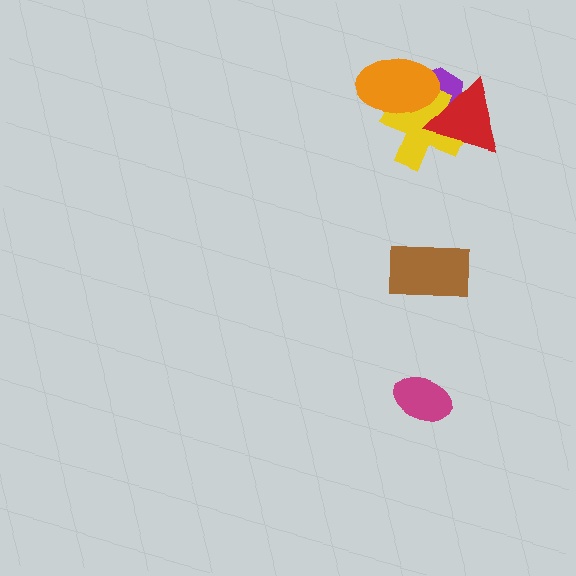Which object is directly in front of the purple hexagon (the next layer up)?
The yellow cross is directly in front of the purple hexagon.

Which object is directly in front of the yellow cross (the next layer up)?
The red triangle is directly in front of the yellow cross.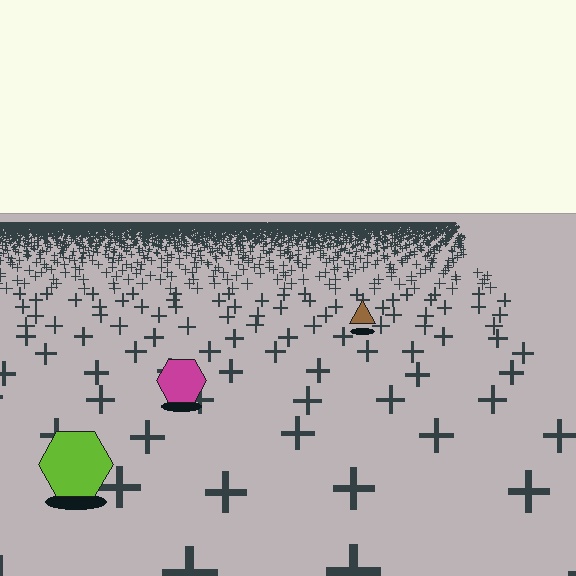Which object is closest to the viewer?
The lime hexagon is closest. The texture marks near it are larger and more spread out.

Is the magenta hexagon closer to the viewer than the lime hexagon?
No. The lime hexagon is closer — you can tell from the texture gradient: the ground texture is coarser near it.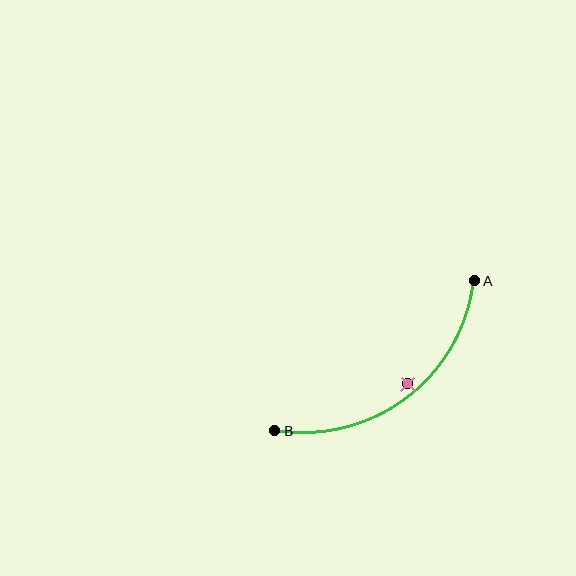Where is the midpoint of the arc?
The arc midpoint is the point on the curve farthest from the straight line joining A and B. It sits below and to the right of that line.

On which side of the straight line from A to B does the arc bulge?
The arc bulges below and to the right of the straight line connecting A and B.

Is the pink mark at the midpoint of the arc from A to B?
No — the pink mark does not lie on the arc at all. It sits slightly inside the curve.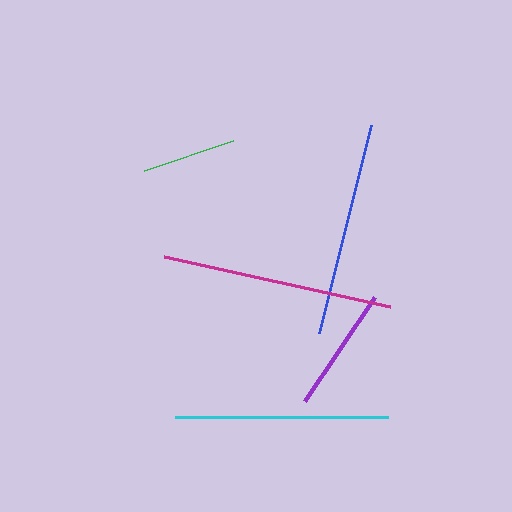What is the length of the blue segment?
The blue segment is approximately 214 pixels long.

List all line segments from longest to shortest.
From longest to shortest: magenta, blue, cyan, purple, green.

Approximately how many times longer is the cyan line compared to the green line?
The cyan line is approximately 2.3 times the length of the green line.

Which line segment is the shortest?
The green line is the shortest at approximately 94 pixels.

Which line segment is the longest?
The magenta line is the longest at approximately 232 pixels.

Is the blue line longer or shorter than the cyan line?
The blue line is longer than the cyan line.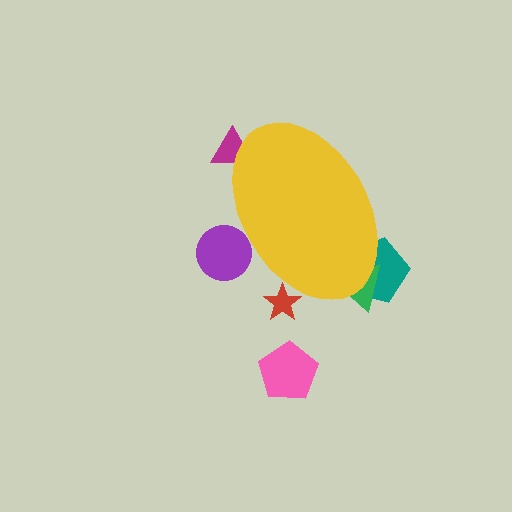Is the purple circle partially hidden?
Yes, the purple circle is partially hidden behind the yellow ellipse.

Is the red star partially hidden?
Yes, the red star is partially hidden behind the yellow ellipse.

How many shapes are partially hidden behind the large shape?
5 shapes are partially hidden.